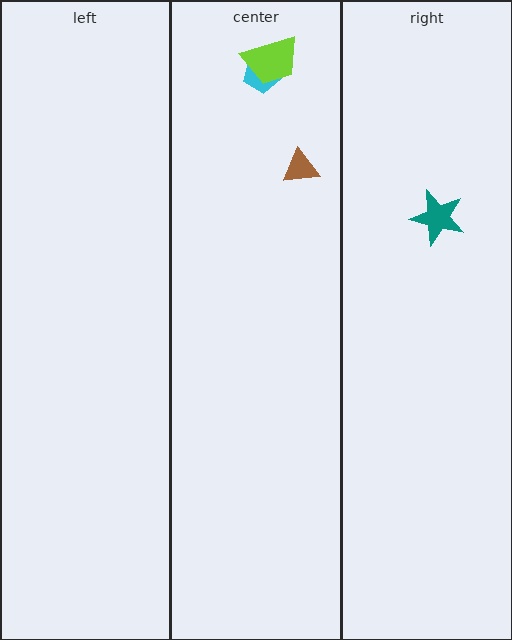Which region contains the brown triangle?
The center region.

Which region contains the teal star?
The right region.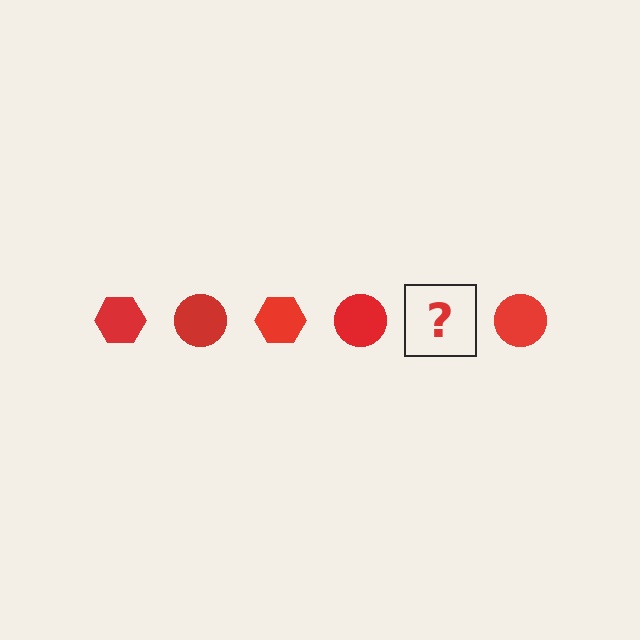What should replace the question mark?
The question mark should be replaced with a red hexagon.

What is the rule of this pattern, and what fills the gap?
The rule is that the pattern cycles through hexagon, circle shapes in red. The gap should be filled with a red hexagon.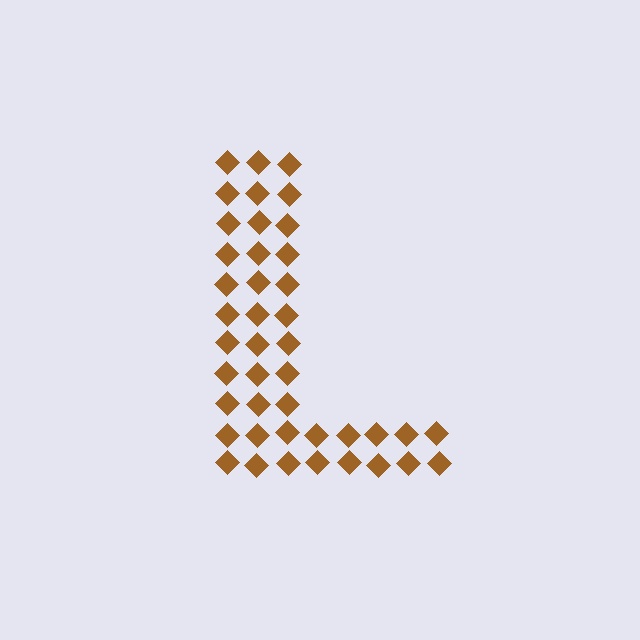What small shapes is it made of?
It is made of small diamonds.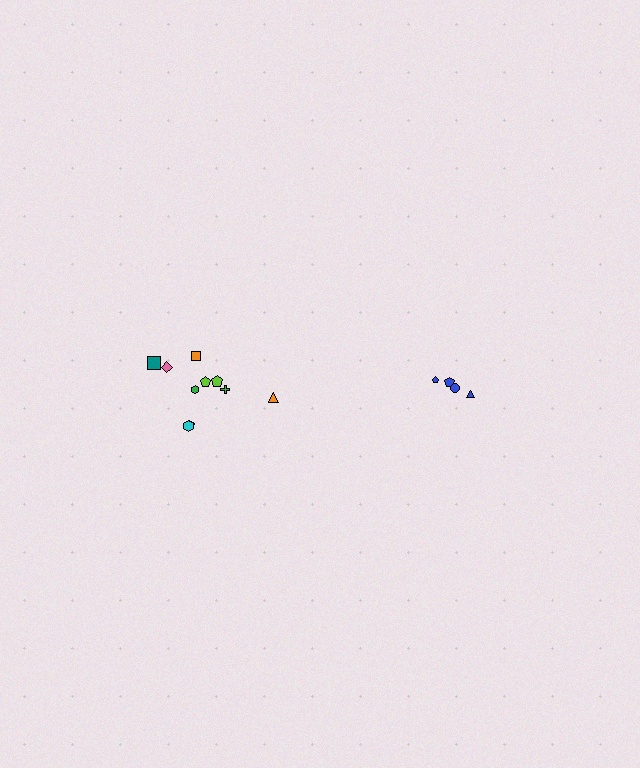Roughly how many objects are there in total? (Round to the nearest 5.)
Roughly 15 objects in total.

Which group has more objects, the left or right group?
The left group.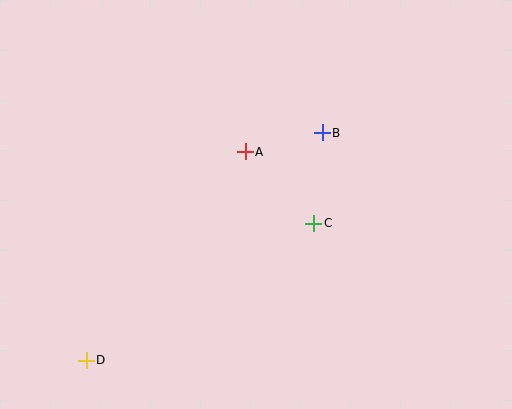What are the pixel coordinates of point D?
Point D is at (86, 360).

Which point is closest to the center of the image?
Point A at (245, 152) is closest to the center.